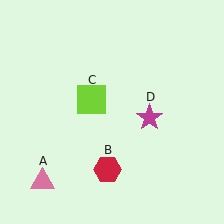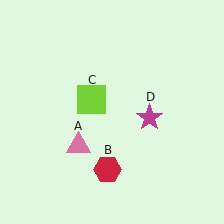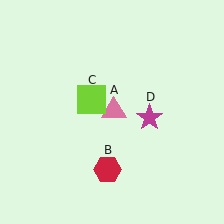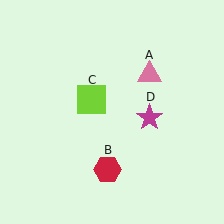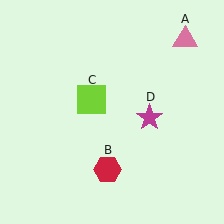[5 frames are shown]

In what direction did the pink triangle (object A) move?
The pink triangle (object A) moved up and to the right.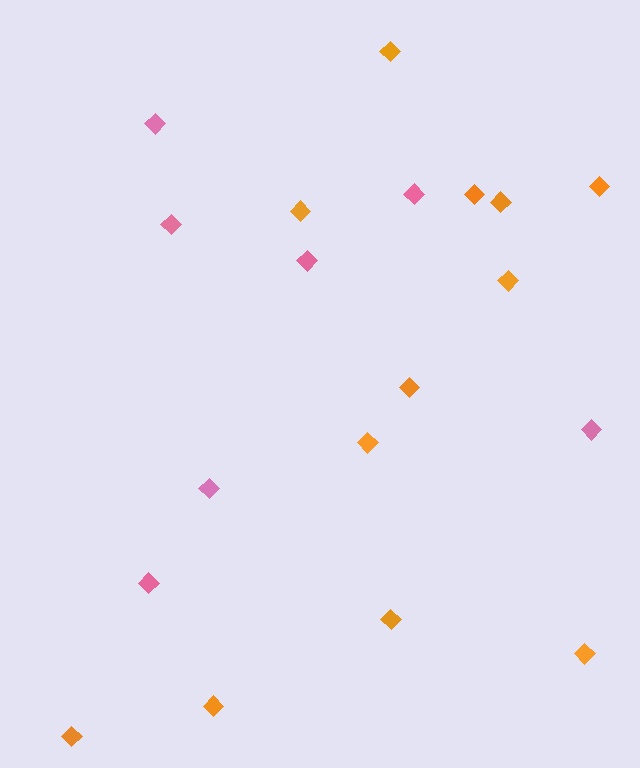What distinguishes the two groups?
There are 2 groups: one group of pink diamonds (7) and one group of orange diamonds (12).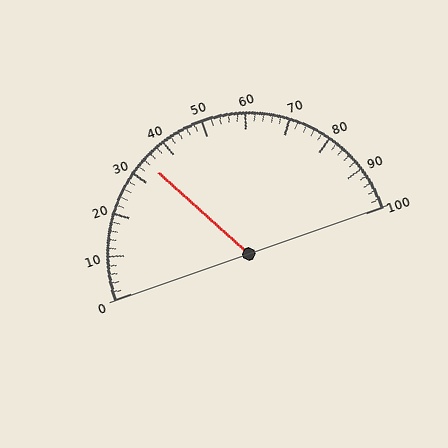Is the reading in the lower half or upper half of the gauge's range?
The reading is in the lower half of the range (0 to 100).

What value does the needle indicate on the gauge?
The needle indicates approximately 34.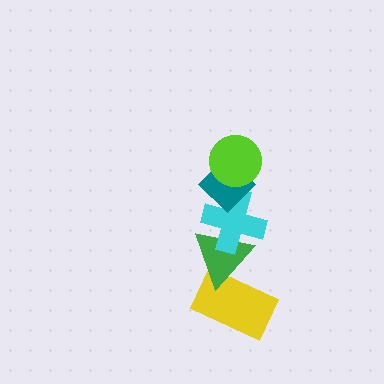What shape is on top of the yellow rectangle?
The green triangle is on top of the yellow rectangle.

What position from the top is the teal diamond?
The teal diamond is 2nd from the top.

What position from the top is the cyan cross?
The cyan cross is 3rd from the top.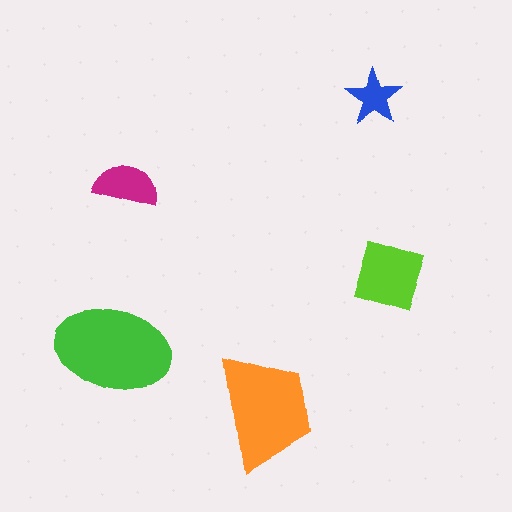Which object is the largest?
The green ellipse.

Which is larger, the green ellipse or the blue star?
The green ellipse.